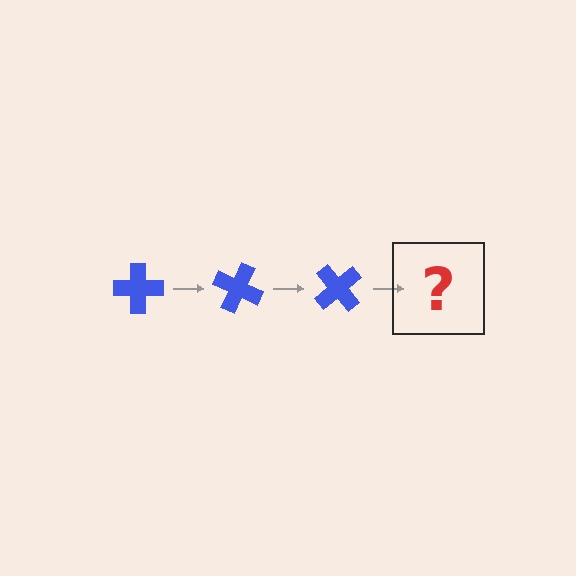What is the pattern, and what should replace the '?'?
The pattern is that the cross rotates 25 degrees each step. The '?' should be a blue cross rotated 75 degrees.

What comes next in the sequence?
The next element should be a blue cross rotated 75 degrees.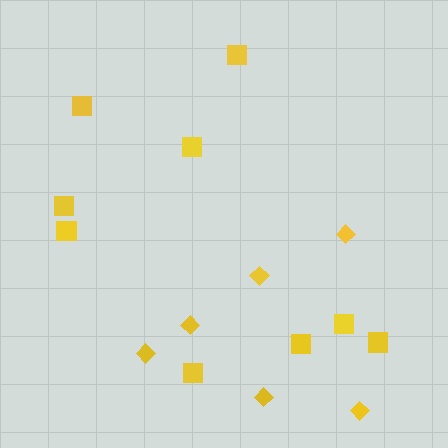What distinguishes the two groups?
There are 2 groups: one group of diamonds (6) and one group of squares (9).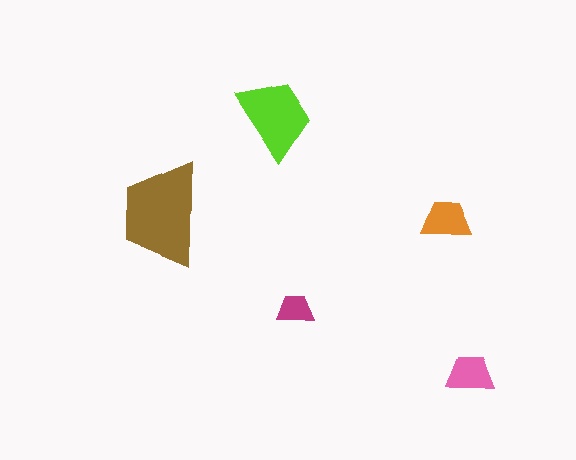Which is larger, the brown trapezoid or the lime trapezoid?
The brown one.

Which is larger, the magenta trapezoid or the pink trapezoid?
The pink one.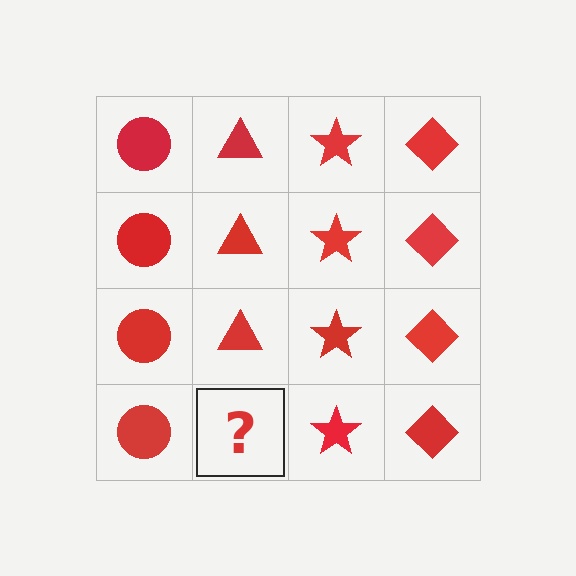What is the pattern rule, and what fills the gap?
The rule is that each column has a consistent shape. The gap should be filled with a red triangle.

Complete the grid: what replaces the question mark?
The question mark should be replaced with a red triangle.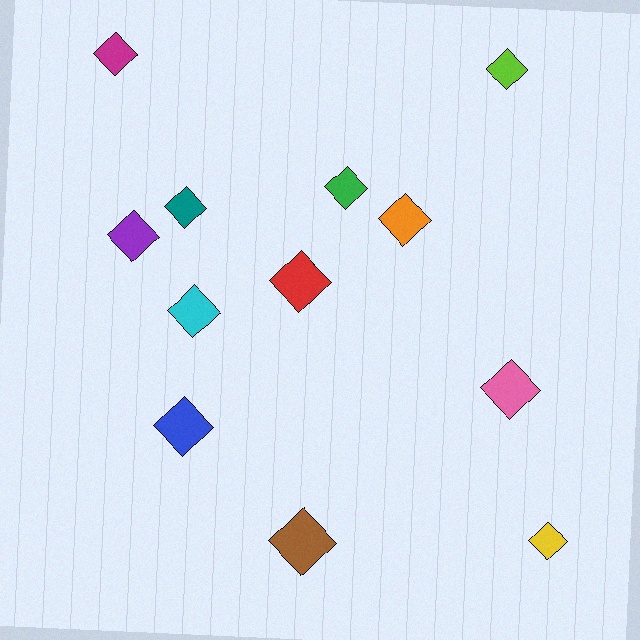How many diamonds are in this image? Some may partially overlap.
There are 12 diamonds.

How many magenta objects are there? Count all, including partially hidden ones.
There is 1 magenta object.